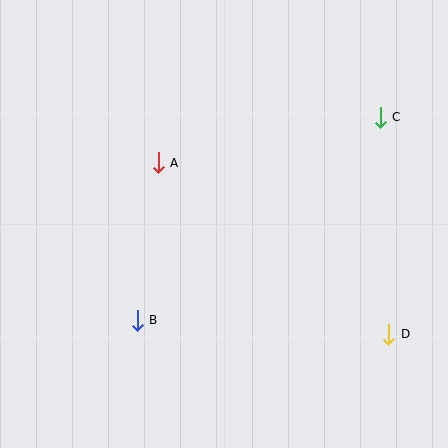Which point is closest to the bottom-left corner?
Point B is closest to the bottom-left corner.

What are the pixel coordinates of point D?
Point D is at (389, 334).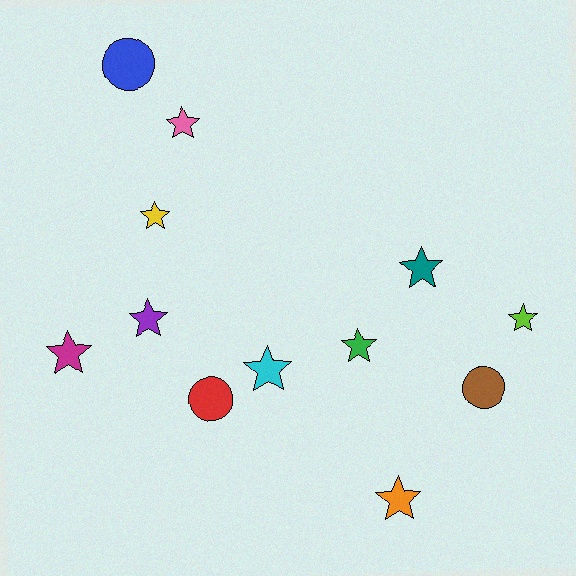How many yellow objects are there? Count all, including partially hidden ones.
There is 1 yellow object.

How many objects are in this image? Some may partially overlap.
There are 12 objects.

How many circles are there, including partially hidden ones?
There are 3 circles.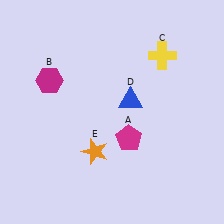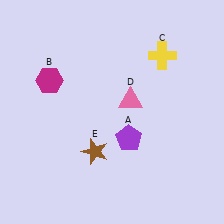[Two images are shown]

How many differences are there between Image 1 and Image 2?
There are 3 differences between the two images.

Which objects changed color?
A changed from magenta to purple. D changed from blue to pink. E changed from orange to brown.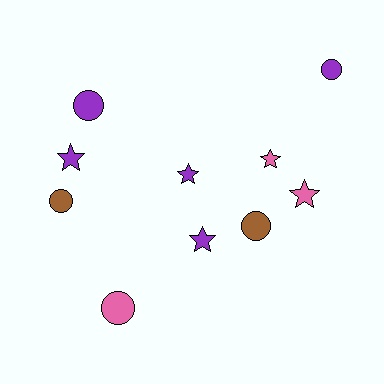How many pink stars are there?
There are 2 pink stars.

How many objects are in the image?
There are 10 objects.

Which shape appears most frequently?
Star, with 5 objects.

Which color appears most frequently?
Purple, with 5 objects.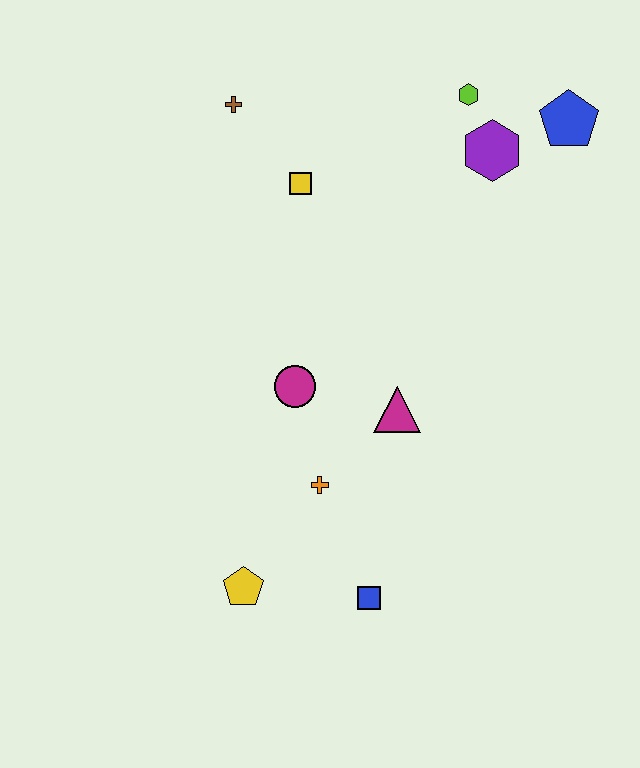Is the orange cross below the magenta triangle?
Yes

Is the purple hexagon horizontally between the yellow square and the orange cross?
No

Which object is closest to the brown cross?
The yellow square is closest to the brown cross.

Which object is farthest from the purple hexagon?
The yellow pentagon is farthest from the purple hexagon.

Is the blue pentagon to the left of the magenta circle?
No